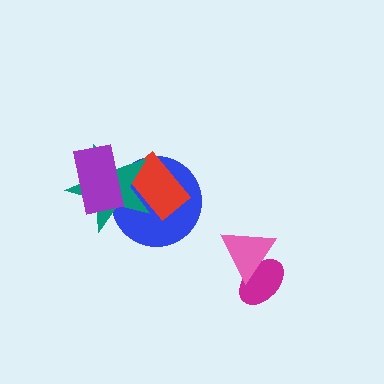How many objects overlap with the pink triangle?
1 object overlaps with the pink triangle.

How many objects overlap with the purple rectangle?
2 objects overlap with the purple rectangle.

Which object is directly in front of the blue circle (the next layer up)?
The red rectangle is directly in front of the blue circle.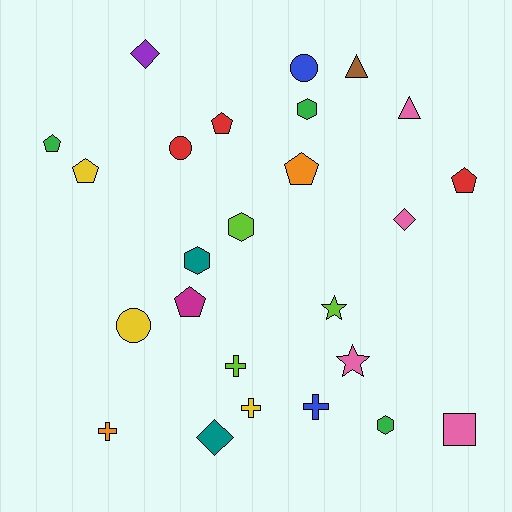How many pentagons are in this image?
There are 6 pentagons.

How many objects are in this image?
There are 25 objects.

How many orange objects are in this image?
There are 2 orange objects.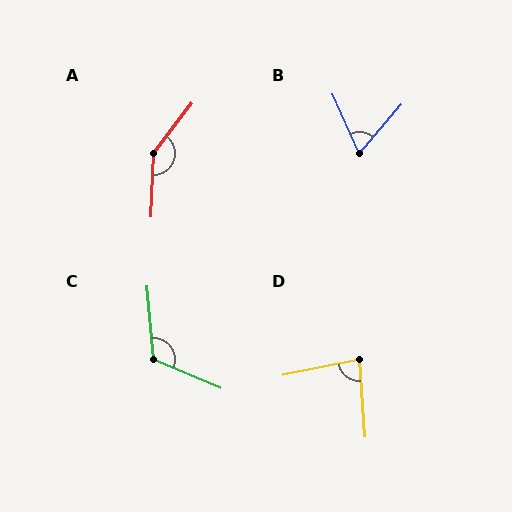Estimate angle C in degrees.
Approximately 118 degrees.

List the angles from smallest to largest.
B (65°), D (83°), C (118°), A (145°).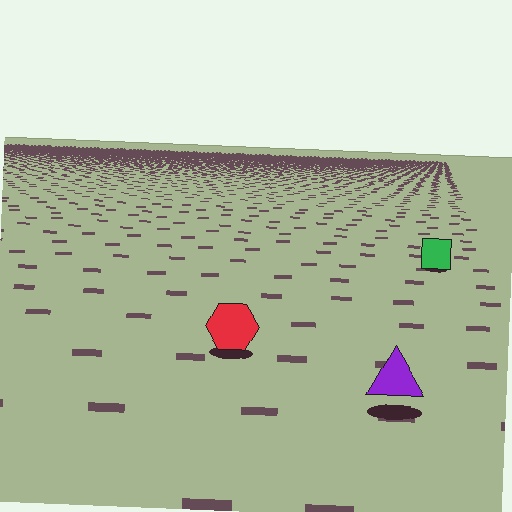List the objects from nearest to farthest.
From nearest to farthest: the purple triangle, the red hexagon, the green square.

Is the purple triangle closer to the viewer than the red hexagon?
Yes. The purple triangle is closer — you can tell from the texture gradient: the ground texture is coarser near it.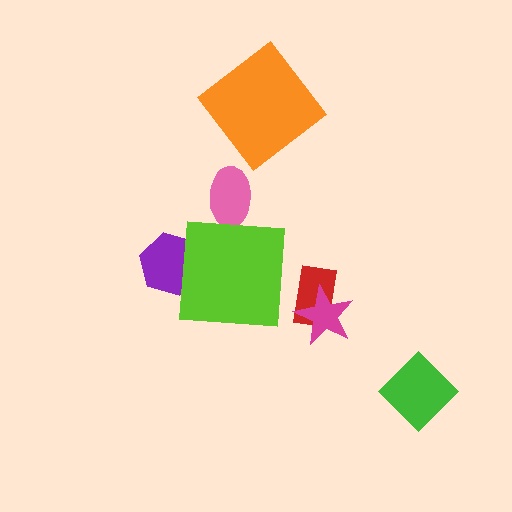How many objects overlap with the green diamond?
0 objects overlap with the green diamond.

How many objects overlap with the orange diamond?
0 objects overlap with the orange diamond.